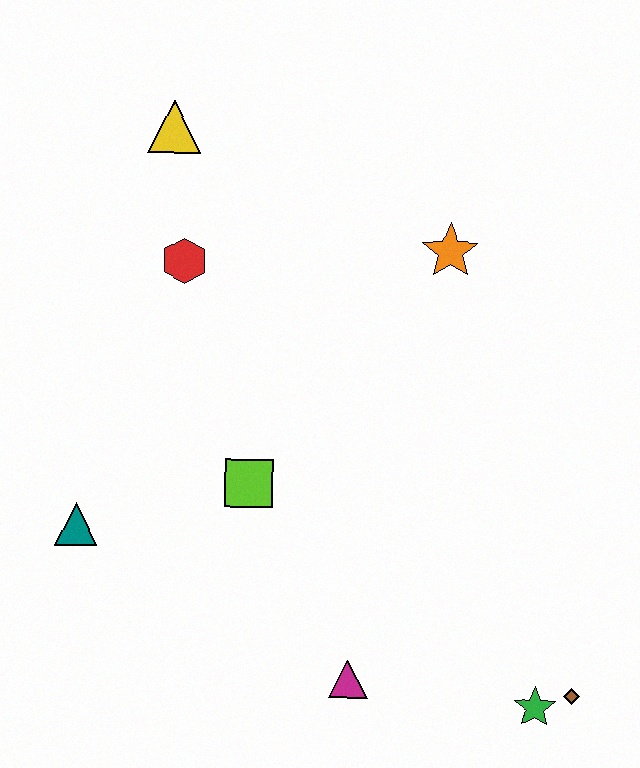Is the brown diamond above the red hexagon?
No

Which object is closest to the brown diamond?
The green star is closest to the brown diamond.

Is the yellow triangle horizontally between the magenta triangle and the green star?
No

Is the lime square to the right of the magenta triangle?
No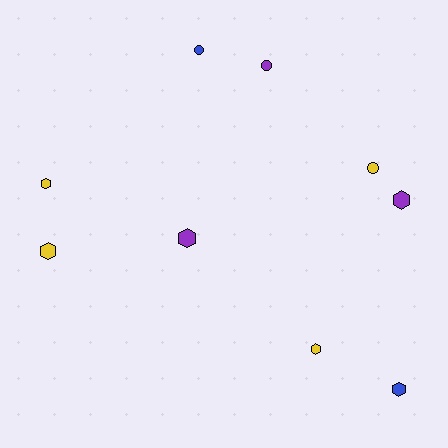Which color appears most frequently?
Yellow, with 4 objects.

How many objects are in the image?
There are 9 objects.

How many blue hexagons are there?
There is 1 blue hexagon.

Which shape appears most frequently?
Hexagon, with 6 objects.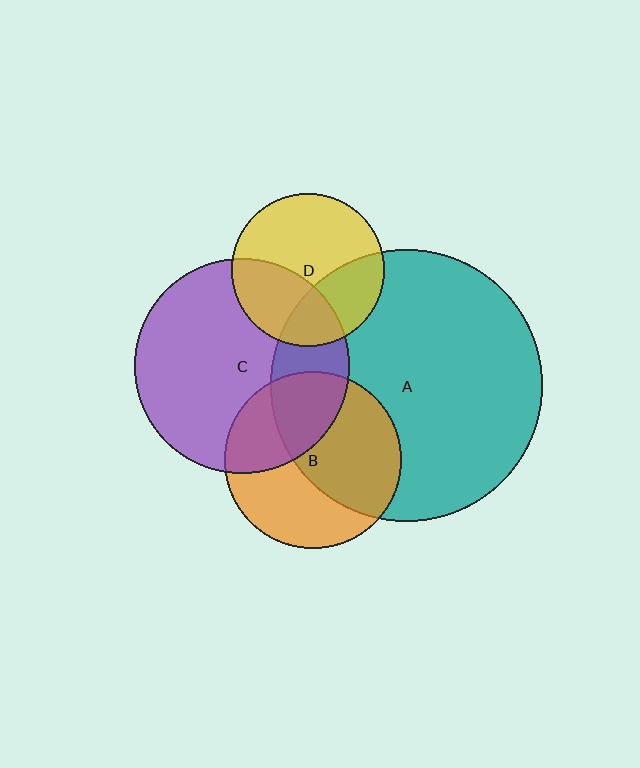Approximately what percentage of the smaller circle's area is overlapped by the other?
Approximately 25%.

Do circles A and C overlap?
Yes.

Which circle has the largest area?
Circle A (teal).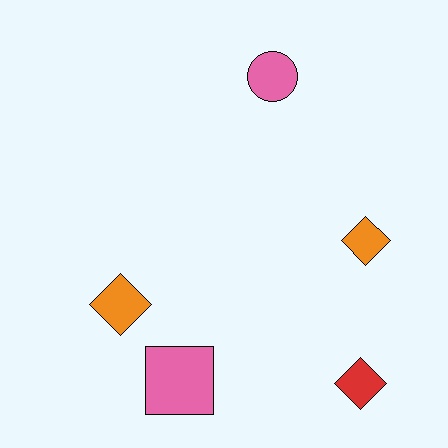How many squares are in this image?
There is 1 square.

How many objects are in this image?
There are 5 objects.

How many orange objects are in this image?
There are 2 orange objects.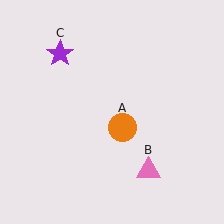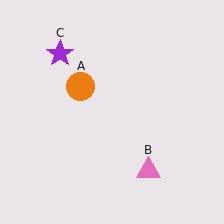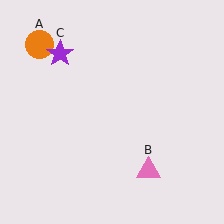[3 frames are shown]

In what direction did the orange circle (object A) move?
The orange circle (object A) moved up and to the left.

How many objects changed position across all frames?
1 object changed position: orange circle (object A).